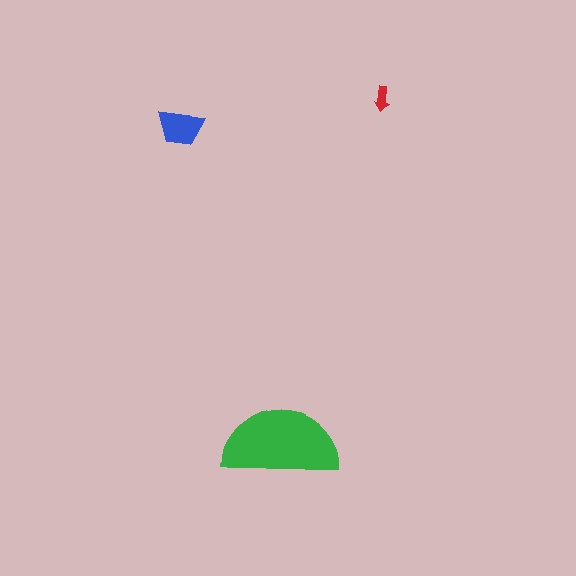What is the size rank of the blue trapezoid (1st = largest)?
2nd.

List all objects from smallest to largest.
The red arrow, the blue trapezoid, the green semicircle.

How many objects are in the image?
There are 3 objects in the image.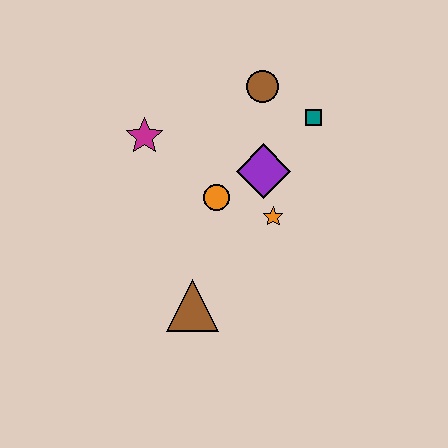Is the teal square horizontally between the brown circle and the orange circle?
No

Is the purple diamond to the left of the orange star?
Yes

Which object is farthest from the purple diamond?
The brown triangle is farthest from the purple diamond.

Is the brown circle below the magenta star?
No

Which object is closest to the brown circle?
The teal square is closest to the brown circle.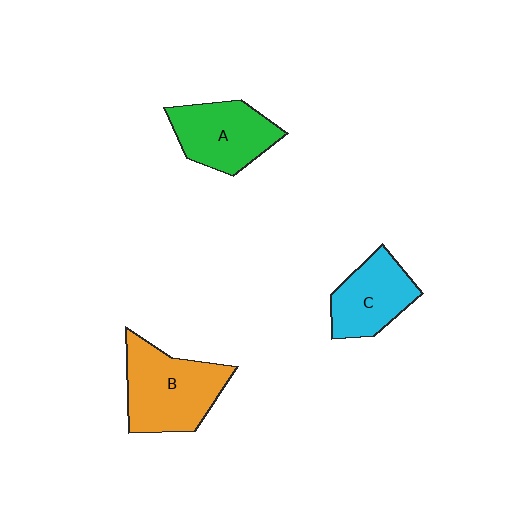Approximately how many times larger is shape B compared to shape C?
Approximately 1.4 times.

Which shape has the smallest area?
Shape C (cyan).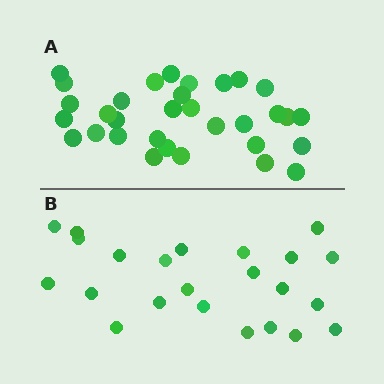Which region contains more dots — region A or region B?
Region A (the top region) has more dots.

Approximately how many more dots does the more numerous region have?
Region A has roughly 8 or so more dots than region B.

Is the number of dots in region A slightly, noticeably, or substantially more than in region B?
Region A has noticeably more, but not dramatically so. The ratio is roughly 1.4 to 1.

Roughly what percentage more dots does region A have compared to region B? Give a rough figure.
About 40% more.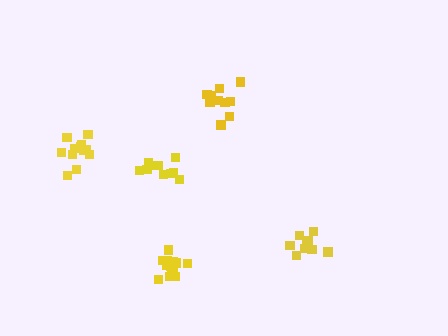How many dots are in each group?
Group 1: 13 dots, Group 2: 14 dots, Group 3: 10 dots, Group 4: 10 dots, Group 5: 10 dots (57 total).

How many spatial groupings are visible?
There are 5 spatial groupings.